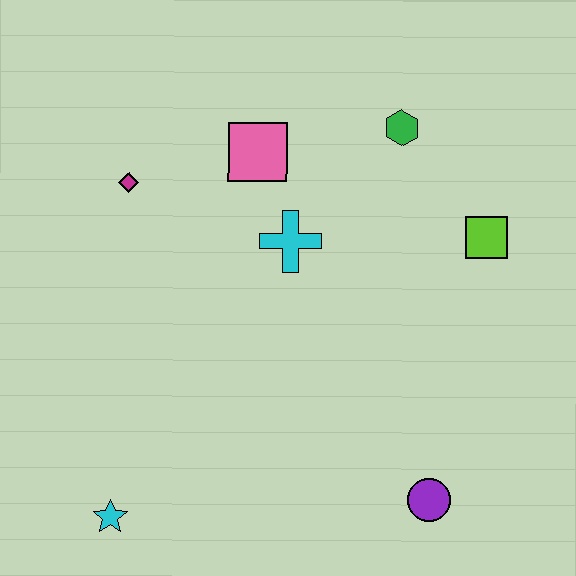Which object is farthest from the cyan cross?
The cyan star is farthest from the cyan cross.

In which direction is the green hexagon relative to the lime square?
The green hexagon is above the lime square.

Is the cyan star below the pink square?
Yes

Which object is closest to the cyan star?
The purple circle is closest to the cyan star.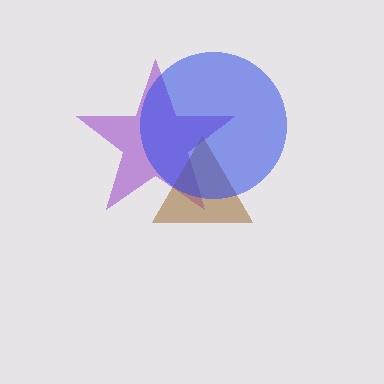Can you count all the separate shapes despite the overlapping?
Yes, there are 3 separate shapes.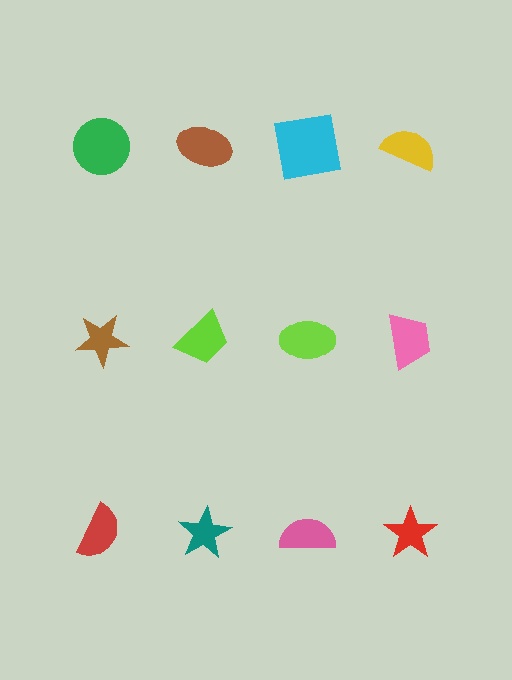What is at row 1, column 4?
A yellow semicircle.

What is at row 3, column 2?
A teal star.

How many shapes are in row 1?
4 shapes.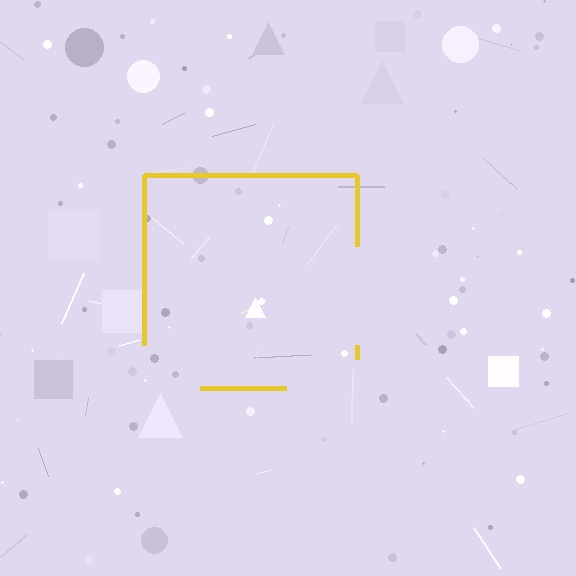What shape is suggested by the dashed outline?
The dashed outline suggests a square.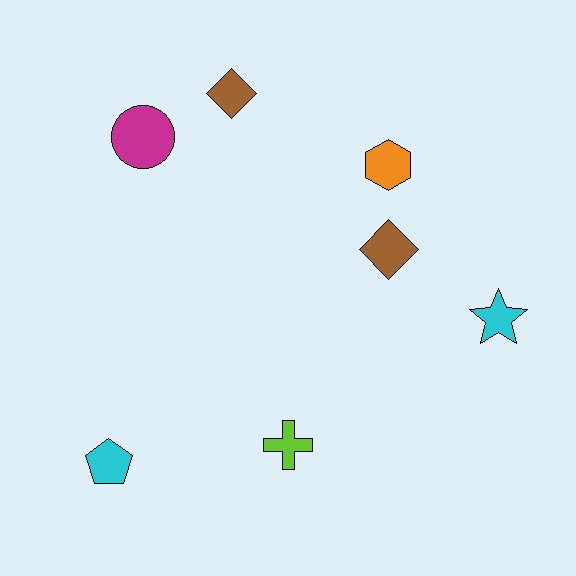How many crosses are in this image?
There is 1 cross.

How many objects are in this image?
There are 7 objects.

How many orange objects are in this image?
There is 1 orange object.